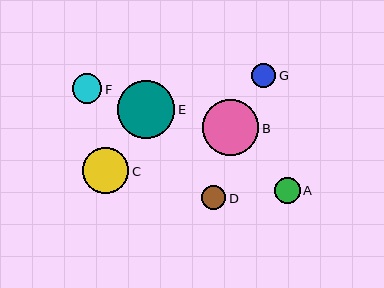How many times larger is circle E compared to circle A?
Circle E is approximately 2.2 times the size of circle A.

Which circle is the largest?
Circle E is the largest with a size of approximately 58 pixels.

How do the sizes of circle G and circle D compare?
Circle G and circle D are approximately the same size.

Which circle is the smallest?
Circle D is the smallest with a size of approximately 24 pixels.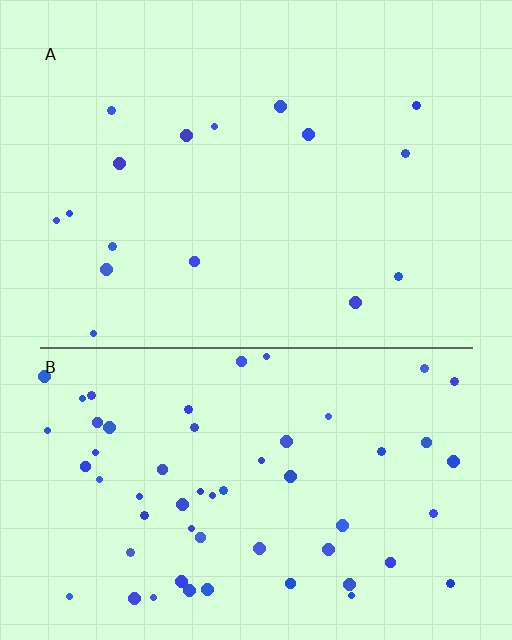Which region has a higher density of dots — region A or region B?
B (the bottom).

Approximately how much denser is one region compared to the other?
Approximately 3.6× — region B over region A.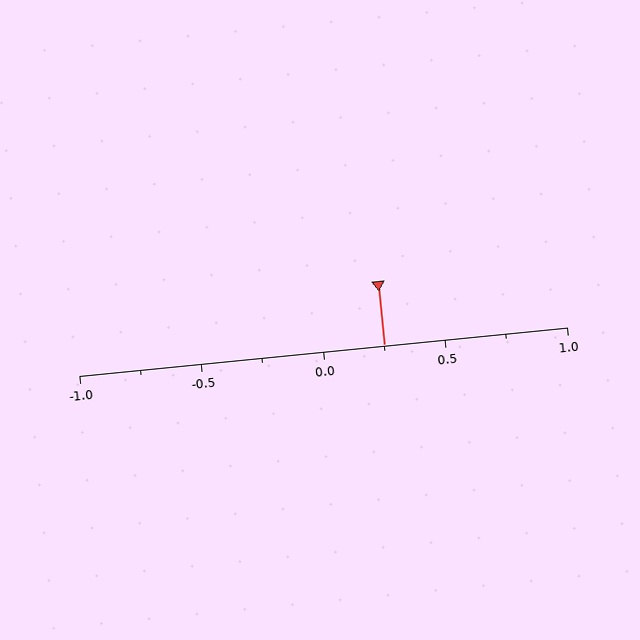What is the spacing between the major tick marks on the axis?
The major ticks are spaced 0.5 apart.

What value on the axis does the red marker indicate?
The marker indicates approximately 0.25.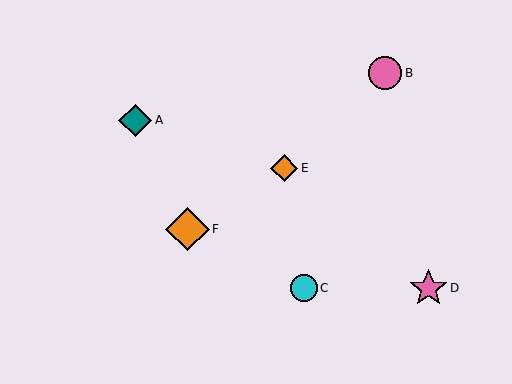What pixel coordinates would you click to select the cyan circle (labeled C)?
Click at (304, 288) to select the cyan circle C.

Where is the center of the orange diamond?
The center of the orange diamond is at (284, 168).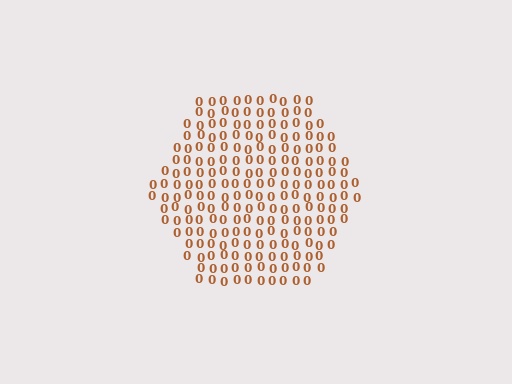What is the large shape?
The large shape is a hexagon.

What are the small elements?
The small elements are digit 0's.